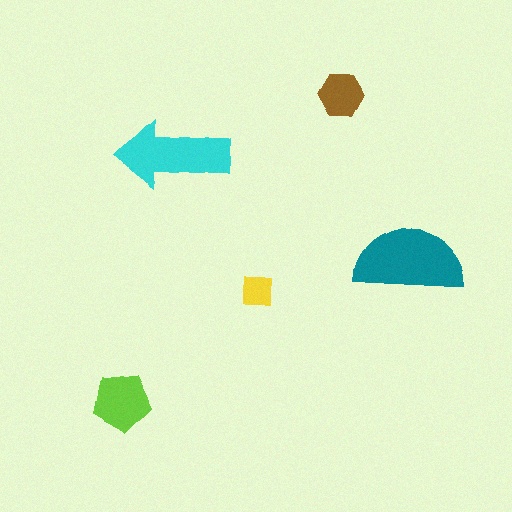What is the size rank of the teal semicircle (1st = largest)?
1st.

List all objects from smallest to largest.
The yellow square, the brown hexagon, the lime pentagon, the cyan arrow, the teal semicircle.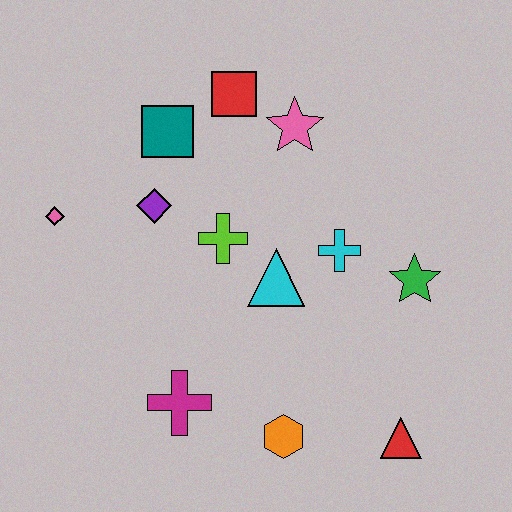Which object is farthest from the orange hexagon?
The red square is farthest from the orange hexagon.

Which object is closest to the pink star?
The red square is closest to the pink star.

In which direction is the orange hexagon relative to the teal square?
The orange hexagon is below the teal square.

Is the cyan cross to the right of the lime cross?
Yes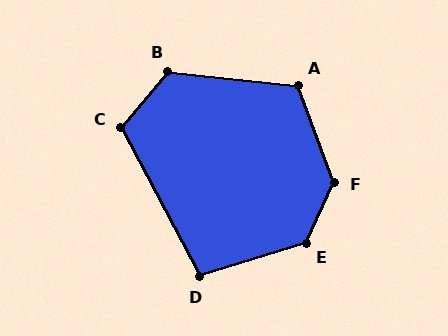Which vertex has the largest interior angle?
F, at approximately 135 degrees.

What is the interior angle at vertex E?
Approximately 132 degrees (obtuse).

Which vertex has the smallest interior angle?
D, at approximately 101 degrees.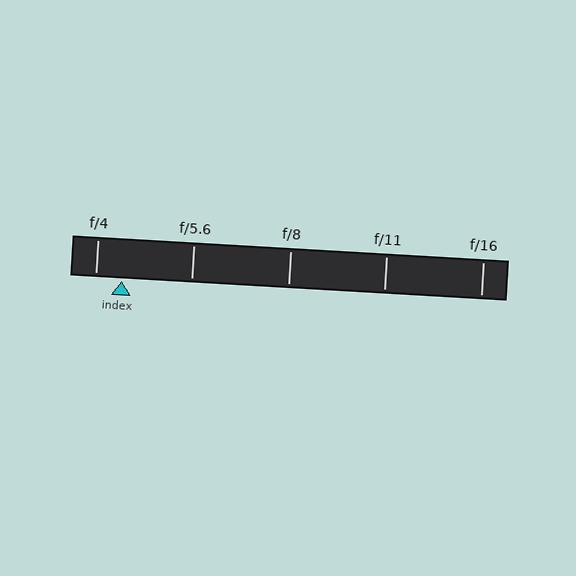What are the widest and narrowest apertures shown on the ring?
The widest aperture shown is f/4 and the narrowest is f/16.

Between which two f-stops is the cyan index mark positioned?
The index mark is between f/4 and f/5.6.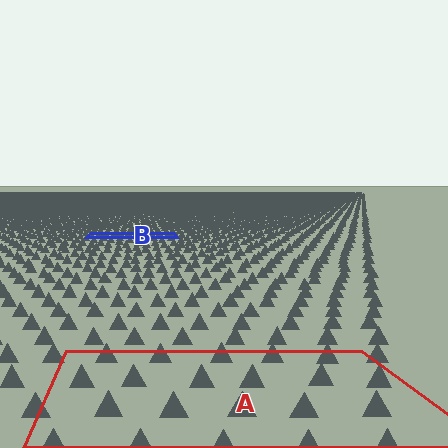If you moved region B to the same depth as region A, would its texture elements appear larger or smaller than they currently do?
They would appear larger. At a closer depth, the same texture elements are projected at a bigger on-screen size.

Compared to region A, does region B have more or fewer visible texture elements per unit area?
Region B has more texture elements per unit area — they are packed more densely because it is farther away.